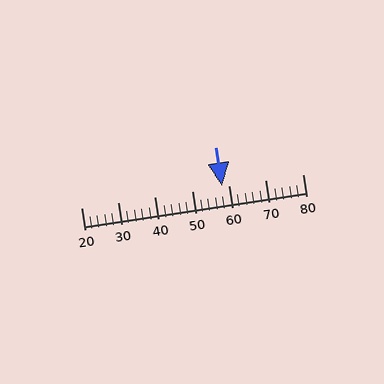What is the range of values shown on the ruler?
The ruler shows values from 20 to 80.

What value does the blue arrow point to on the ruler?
The blue arrow points to approximately 58.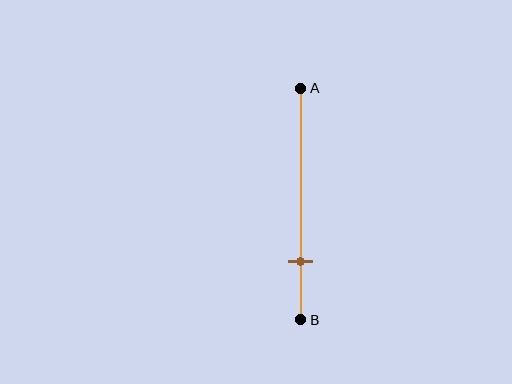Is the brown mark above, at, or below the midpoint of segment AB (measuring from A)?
The brown mark is below the midpoint of segment AB.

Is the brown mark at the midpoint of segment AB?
No, the mark is at about 75% from A, not at the 50% midpoint.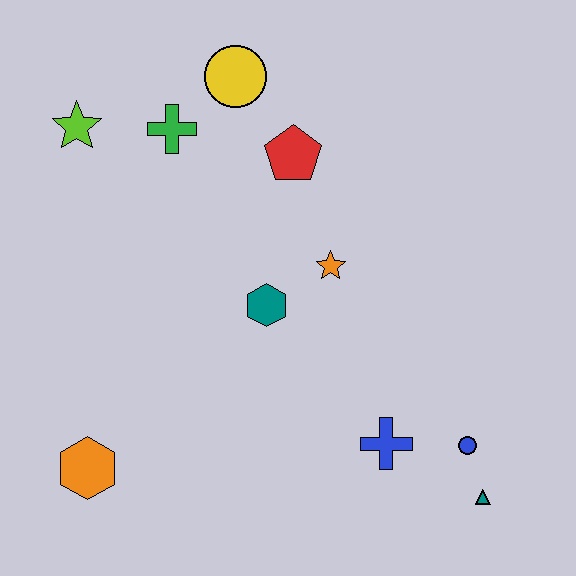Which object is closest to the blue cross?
The blue circle is closest to the blue cross.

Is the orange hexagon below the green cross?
Yes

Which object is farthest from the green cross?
The teal triangle is farthest from the green cross.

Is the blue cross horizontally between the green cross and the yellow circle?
No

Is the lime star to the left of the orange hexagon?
Yes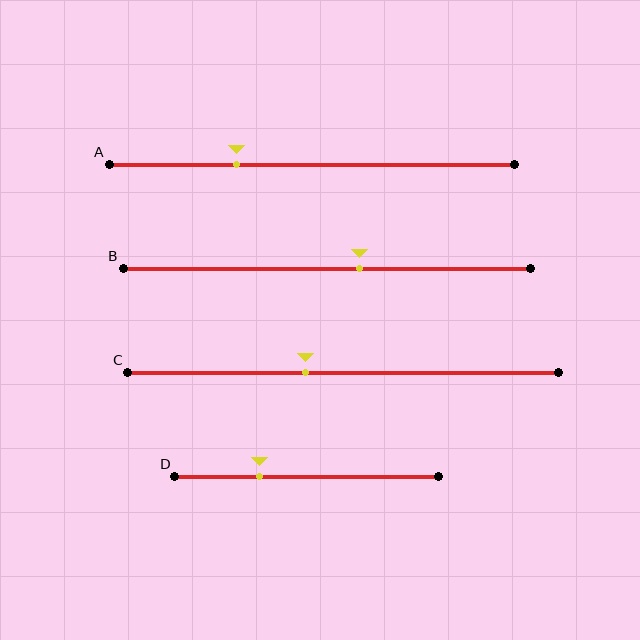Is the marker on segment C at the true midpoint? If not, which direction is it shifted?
No, the marker on segment C is shifted to the left by about 9% of the segment length.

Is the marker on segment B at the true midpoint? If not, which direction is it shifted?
No, the marker on segment B is shifted to the right by about 8% of the segment length.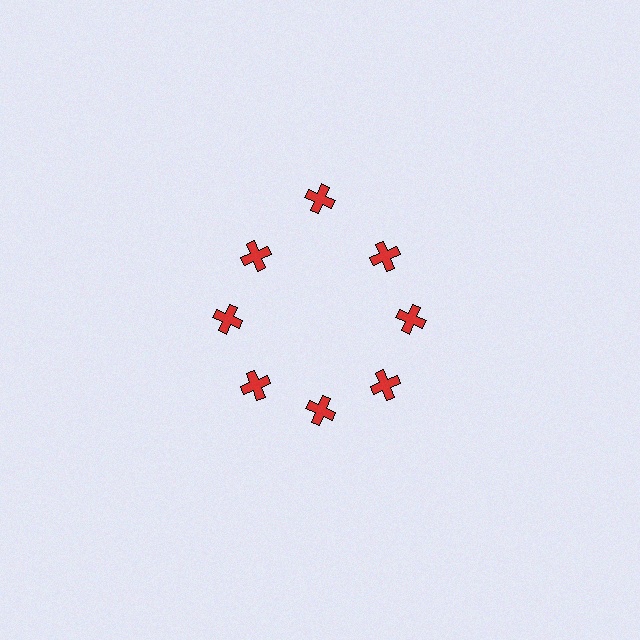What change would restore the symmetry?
The symmetry would be restored by moving it inward, back onto the ring so that all 8 crosses sit at equal angles and equal distance from the center.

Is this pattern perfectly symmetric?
No. The 8 red crosses are arranged in a ring, but one element near the 12 o'clock position is pushed outward from the center, breaking the 8-fold rotational symmetry.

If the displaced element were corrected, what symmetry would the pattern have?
It would have 8-fold rotational symmetry — the pattern would map onto itself every 45 degrees.